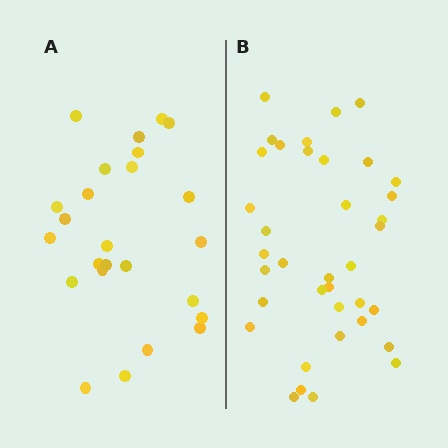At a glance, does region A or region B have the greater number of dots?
Region B (the right region) has more dots.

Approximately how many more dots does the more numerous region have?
Region B has roughly 12 or so more dots than region A.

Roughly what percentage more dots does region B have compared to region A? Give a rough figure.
About 50% more.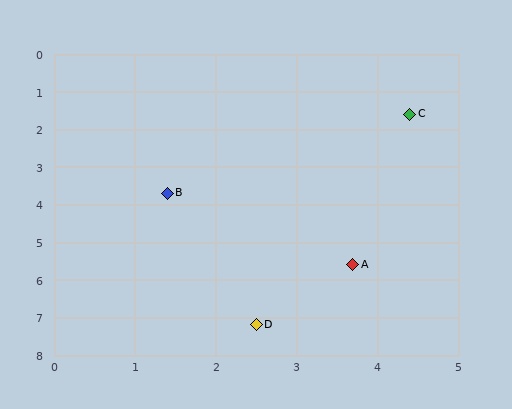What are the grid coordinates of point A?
Point A is at approximately (3.7, 5.6).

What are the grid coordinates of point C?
Point C is at approximately (4.4, 1.6).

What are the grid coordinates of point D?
Point D is at approximately (2.5, 7.2).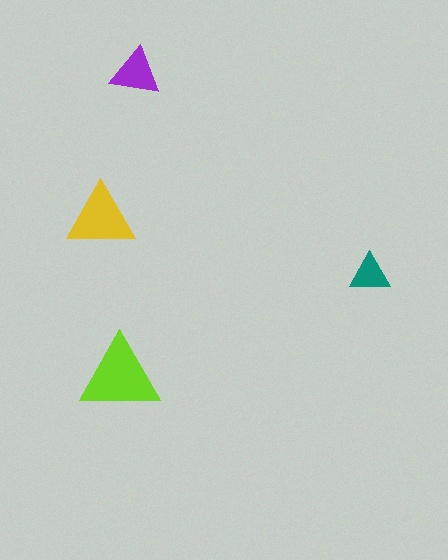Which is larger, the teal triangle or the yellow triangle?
The yellow one.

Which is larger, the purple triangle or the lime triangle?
The lime one.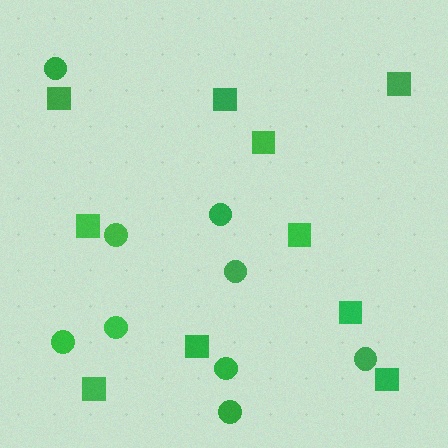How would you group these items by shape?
There are 2 groups: one group of squares (10) and one group of circles (9).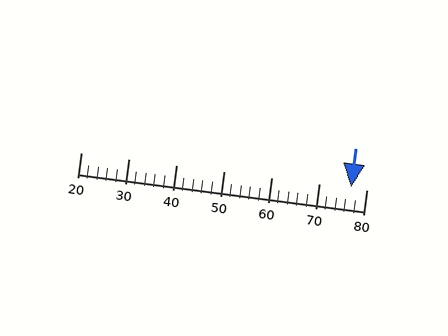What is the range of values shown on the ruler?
The ruler shows values from 20 to 80.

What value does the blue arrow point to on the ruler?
The blue arrow points to approximately 77.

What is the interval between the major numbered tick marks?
The major tick marks are spaced 10 units apart.